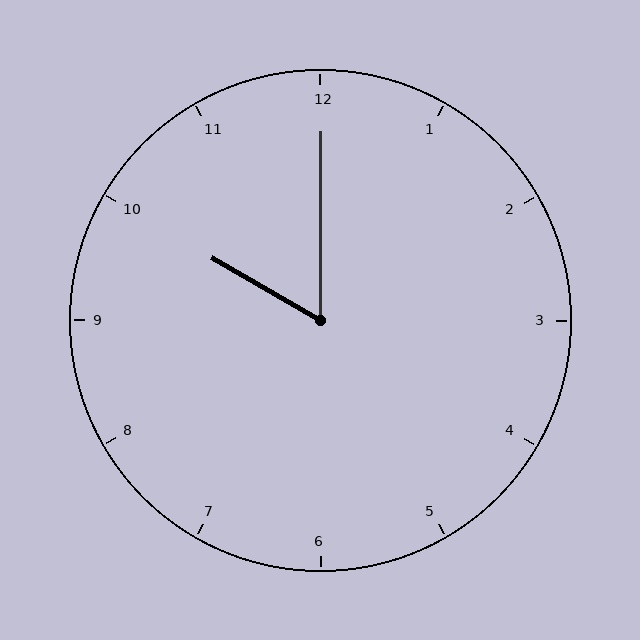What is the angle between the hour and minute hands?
Approximately 60 degrees.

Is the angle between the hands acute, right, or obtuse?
It is acute.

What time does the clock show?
10:00.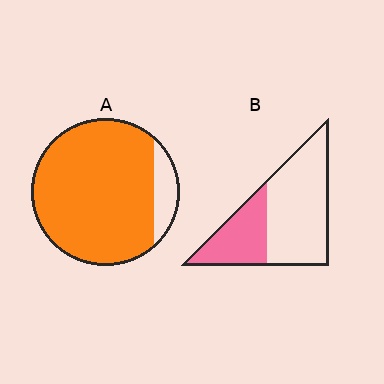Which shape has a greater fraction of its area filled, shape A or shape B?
Shape A.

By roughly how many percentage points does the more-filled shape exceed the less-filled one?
By roughly 55 percentage points (A over B).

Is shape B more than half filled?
No.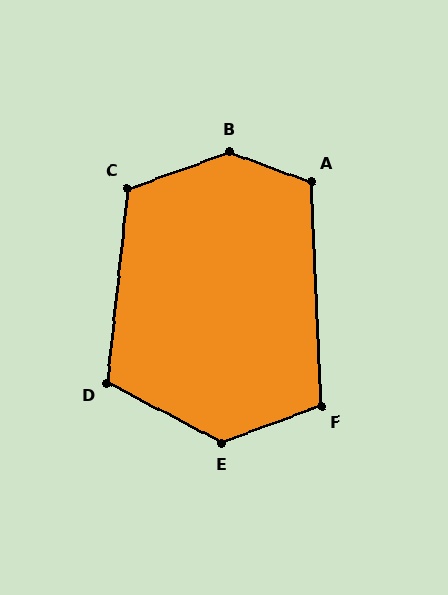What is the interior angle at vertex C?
Approximately 116 degrees (obtuse).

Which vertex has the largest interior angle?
B, at approximately 141 degrees.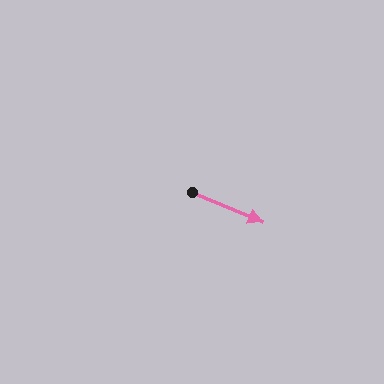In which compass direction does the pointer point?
Southeast.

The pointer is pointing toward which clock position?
Roughly 4 o'clock.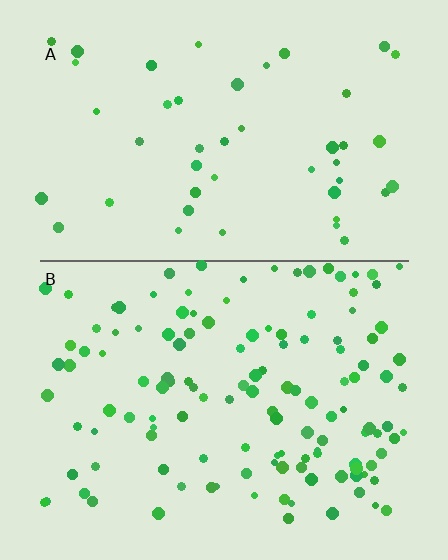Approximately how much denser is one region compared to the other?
Approximately 2.8× — region B over region A.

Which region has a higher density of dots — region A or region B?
B (the bottom).